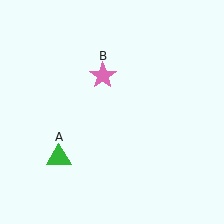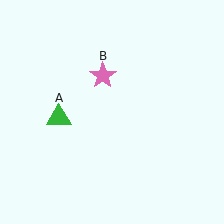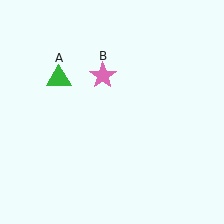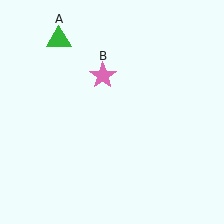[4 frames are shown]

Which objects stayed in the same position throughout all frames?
Pink star (object B) remained stationary.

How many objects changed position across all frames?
1 object changed position: green triangle (object A).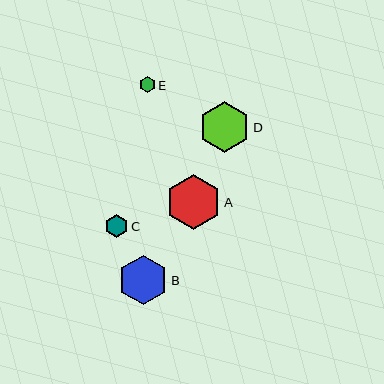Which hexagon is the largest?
Hexagon A is the largest with a size of approximately 55 pixels.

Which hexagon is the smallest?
Hexagon E is the smallest with a size of approximately 16 pixels.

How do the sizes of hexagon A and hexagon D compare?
Hexagon A and hexagon D are approximately the same size.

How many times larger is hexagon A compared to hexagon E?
Hexagon A is approximately 3.5 times the size of hexagon E.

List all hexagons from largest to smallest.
From largest to smallest: A, D, B, C, E.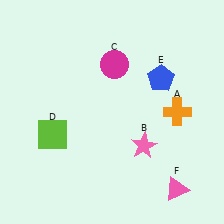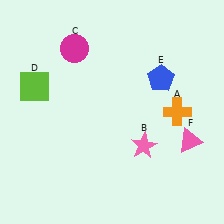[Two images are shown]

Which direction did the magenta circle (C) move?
The magenta circle (C) moved left.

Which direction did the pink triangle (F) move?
The pink triangle (F) moved up.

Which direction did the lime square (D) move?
The lime square (D) moved up.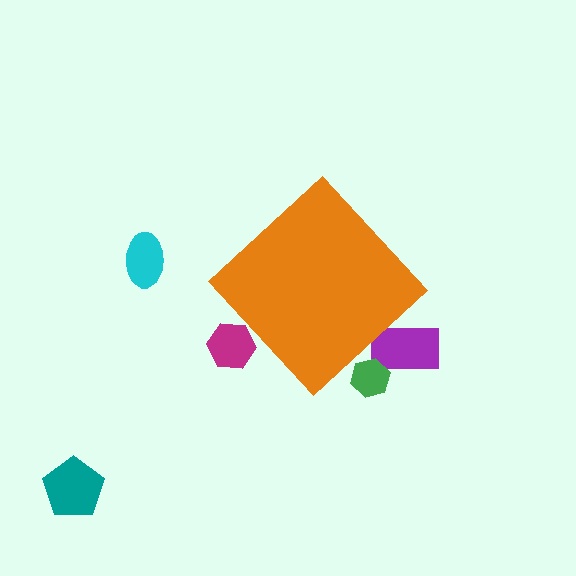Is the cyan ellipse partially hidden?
No, the cyan ellipse is fully visible.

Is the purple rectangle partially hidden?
Yes, the purple rectangle is partially hidden behind the orange diamond.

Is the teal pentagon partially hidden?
No, the teal pentagon is fully visible.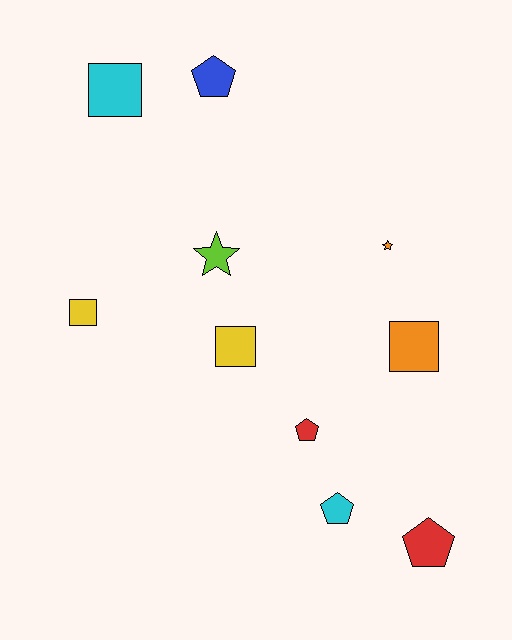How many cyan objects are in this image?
There are 2 cyan objects.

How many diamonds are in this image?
There are no diamonds.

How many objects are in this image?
There are 10 objects.